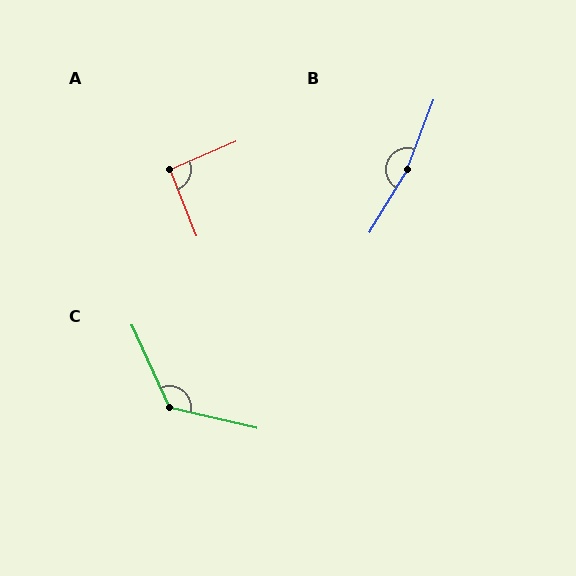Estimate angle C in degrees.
Approximately 127 degrees.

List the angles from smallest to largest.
A (91°), C (127°), B (170°).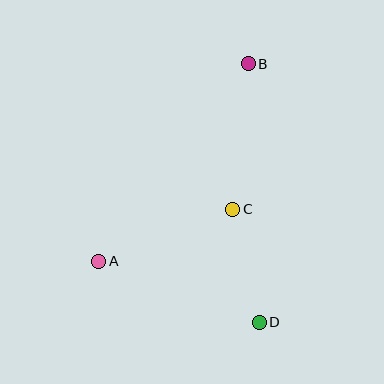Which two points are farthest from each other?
Points B and D are farthest from each other.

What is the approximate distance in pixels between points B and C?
The distance between B and C is approximately 146 pixels.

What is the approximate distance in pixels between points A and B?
The distance between A and B is approximately 248 pixels.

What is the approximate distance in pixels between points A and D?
The distance between A and D is approximately 171 pixels.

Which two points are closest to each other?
Points C and D are closest to each other.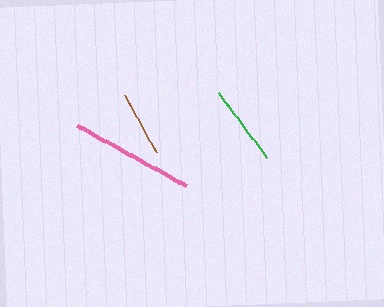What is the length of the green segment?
The green segment is approximately 82 pixels long.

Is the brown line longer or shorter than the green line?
The green line is longer than the brown line.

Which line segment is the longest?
The pink line is the longest at approximately 126 pixels.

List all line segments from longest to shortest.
From longest to shortest: pink, green, brown.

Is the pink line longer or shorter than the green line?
The pink line is longer than the green line.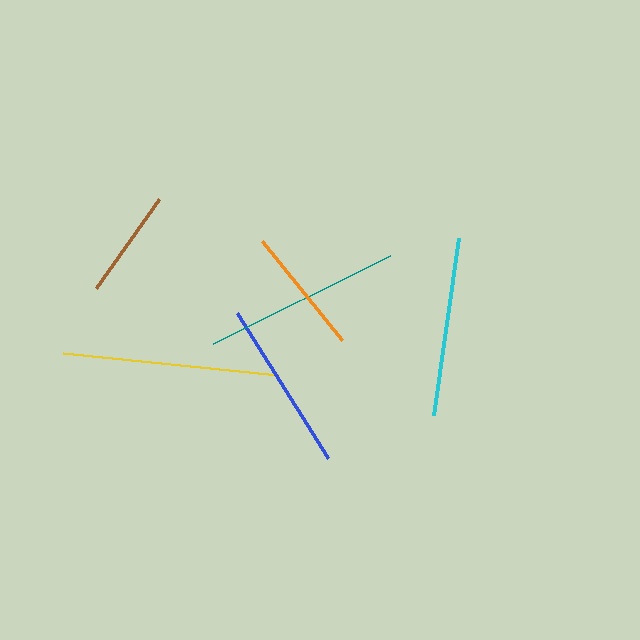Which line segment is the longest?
The yellow line is the longest at approximately 216 pixels.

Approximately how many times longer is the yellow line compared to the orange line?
The yellow line is approximately 1.7 times the length of the orange line.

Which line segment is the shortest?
The brown line is the shortest at approximately 109 pixels.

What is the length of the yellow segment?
The yellow segment is approximately 216 pixels long.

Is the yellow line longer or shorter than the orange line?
The yellow line is longer than the orange line.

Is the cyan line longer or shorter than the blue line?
The cyan line is longer than the blue line.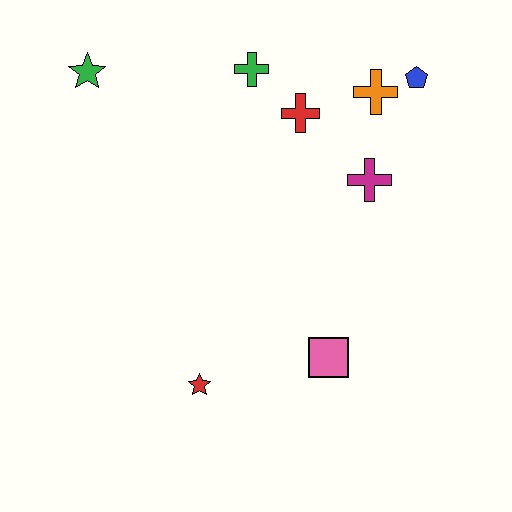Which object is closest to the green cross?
The red cross is closest to the green cross.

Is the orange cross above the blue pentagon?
No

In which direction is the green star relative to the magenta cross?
The green star is to the left of the magenta cross.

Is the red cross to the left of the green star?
No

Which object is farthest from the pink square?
The green star is farthest from the pink square.